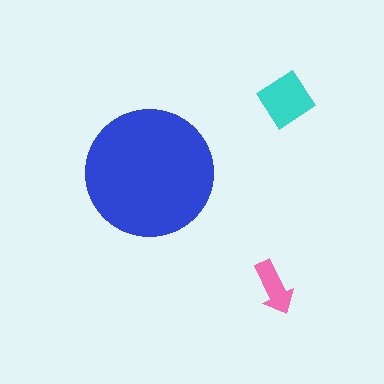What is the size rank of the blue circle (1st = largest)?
1st.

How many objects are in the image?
There are 3 objects in the image.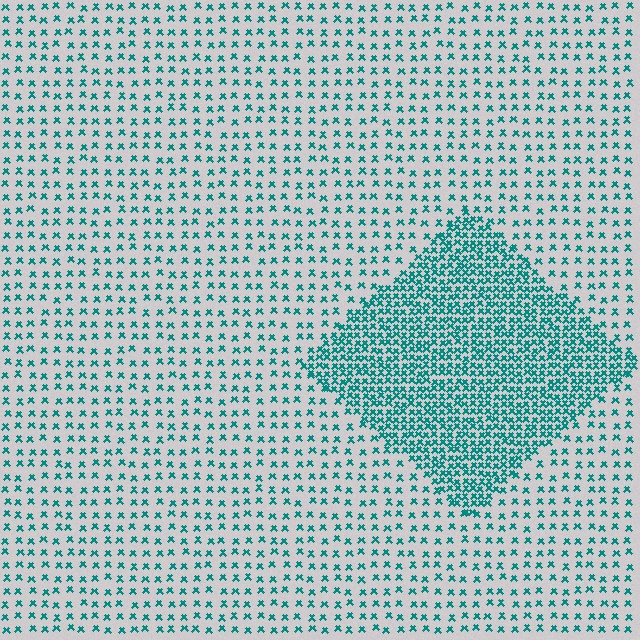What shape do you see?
I see a diamond.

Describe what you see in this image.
The image contains small teal elements arranged at two different densities. A diamond-shaped region is visible where the elements are more densely packed than the surrounding area.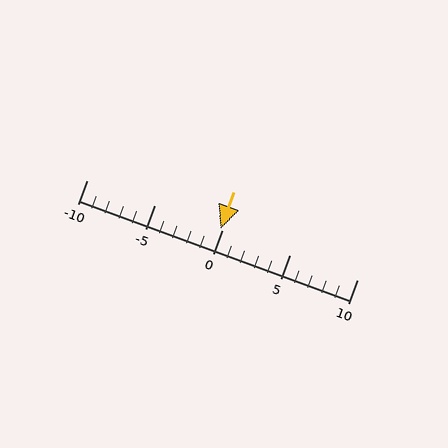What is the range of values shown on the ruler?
The ruler shows values from -10 to 10.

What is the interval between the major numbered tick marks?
The major tick marks are spaced 5 units apart.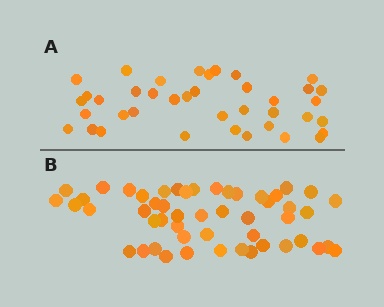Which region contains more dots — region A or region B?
Region B (the bottom region) has more dots.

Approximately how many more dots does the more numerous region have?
Region B has roughly 12 or so more dots than region A.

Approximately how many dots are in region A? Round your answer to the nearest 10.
About 40 dots. (The exact count is 39, which rounds to 40.)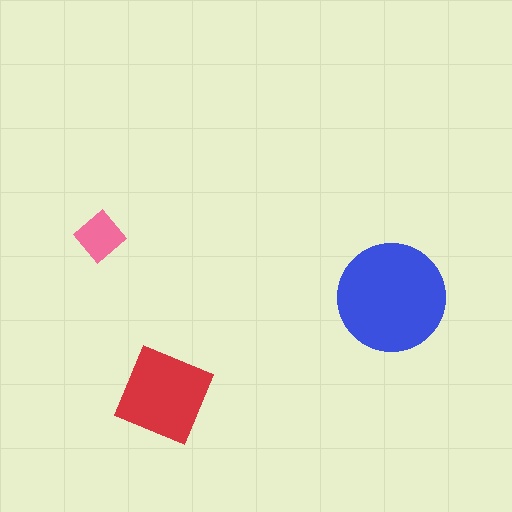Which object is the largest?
The blue circle.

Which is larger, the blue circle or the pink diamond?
The blue circle.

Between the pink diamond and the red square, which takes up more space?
The red square.